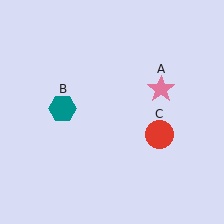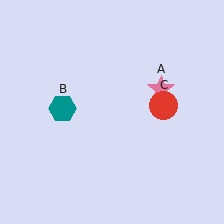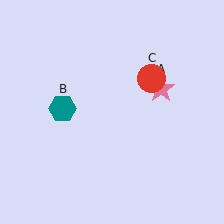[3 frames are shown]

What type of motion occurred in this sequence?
The red circle (object C) rotated counterclockwise around the center of the scene.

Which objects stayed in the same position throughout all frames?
Pink star (object A) and teal hexagon (object B) remained stationary.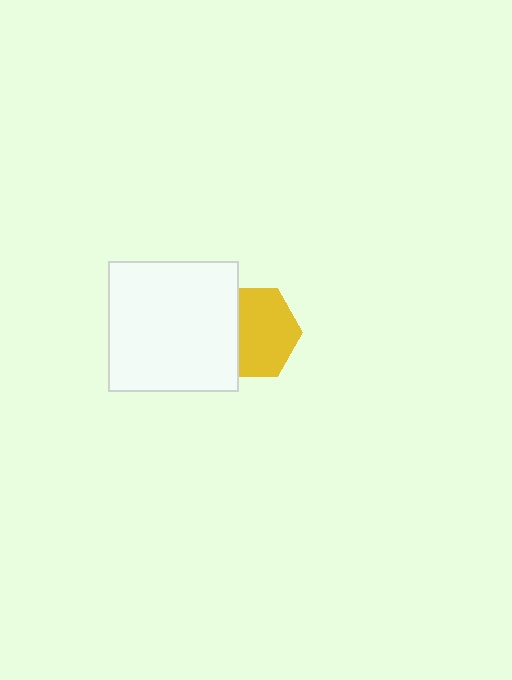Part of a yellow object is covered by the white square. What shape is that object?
It is a hexagon.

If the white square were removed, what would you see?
You would see the complete yellow hexagon.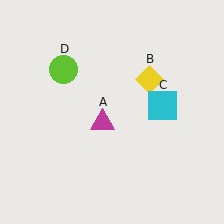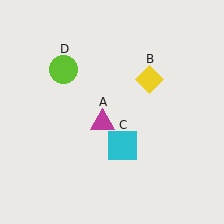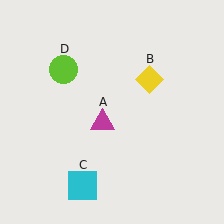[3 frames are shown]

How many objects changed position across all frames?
1 object changed position: cyan square (object C).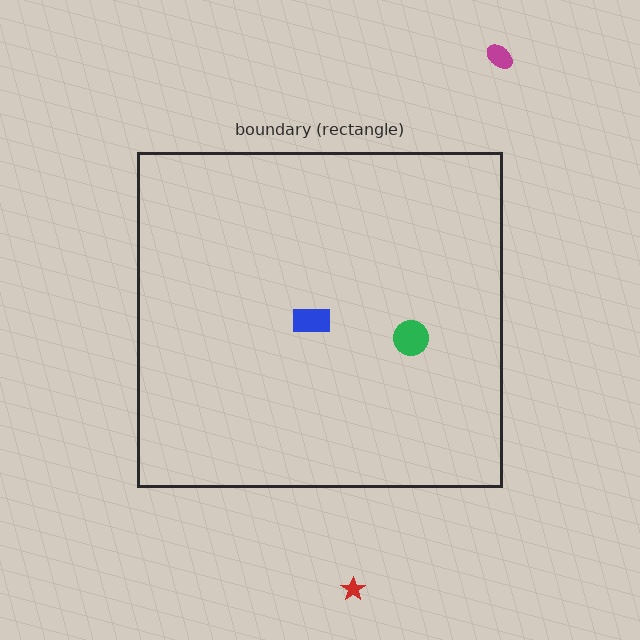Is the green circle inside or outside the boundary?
Inside.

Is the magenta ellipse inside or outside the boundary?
Outside.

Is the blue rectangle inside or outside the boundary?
Inside.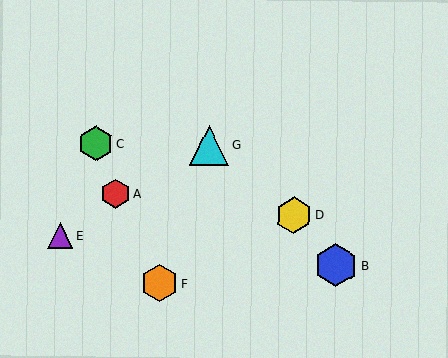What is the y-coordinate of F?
Object F is at y≈283.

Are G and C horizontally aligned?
Yes, both are at y≈145.